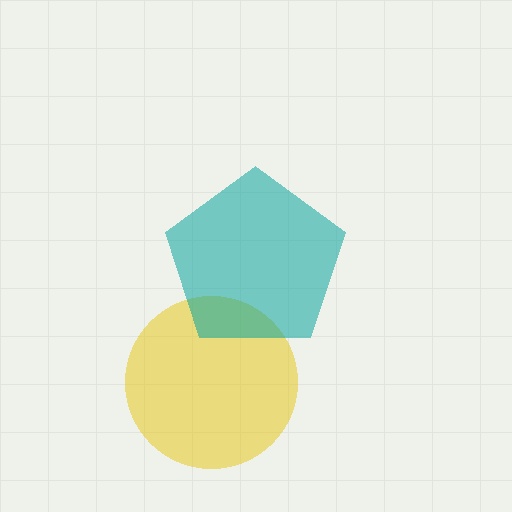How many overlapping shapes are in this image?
There are 2 overlapping shapes in the image.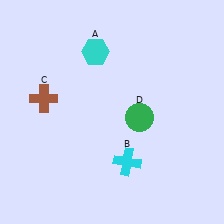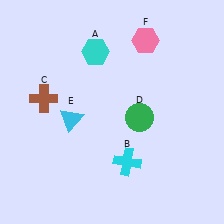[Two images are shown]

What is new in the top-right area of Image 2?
A pink hexagon (F) was added in the top-right area of Image 2.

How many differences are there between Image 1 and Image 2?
There are 2 differences between the two images.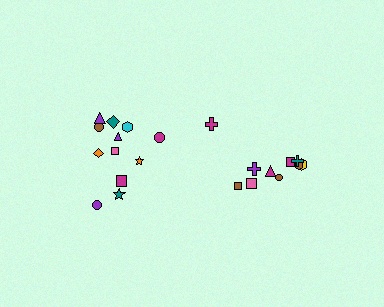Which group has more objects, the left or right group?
The left group.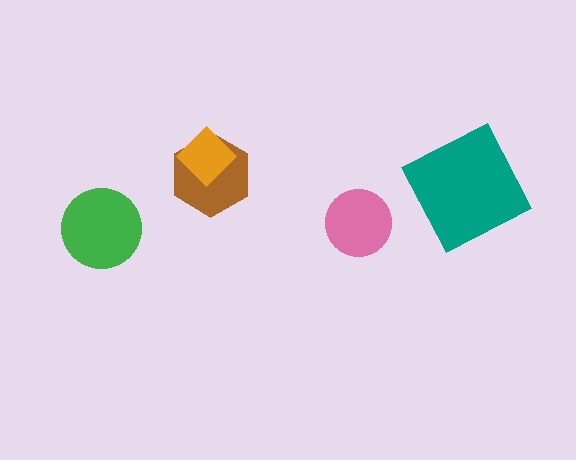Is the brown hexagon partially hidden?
Yes, it is partially covered by another shape.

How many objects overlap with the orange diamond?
1 object overlaps with the orange diamond.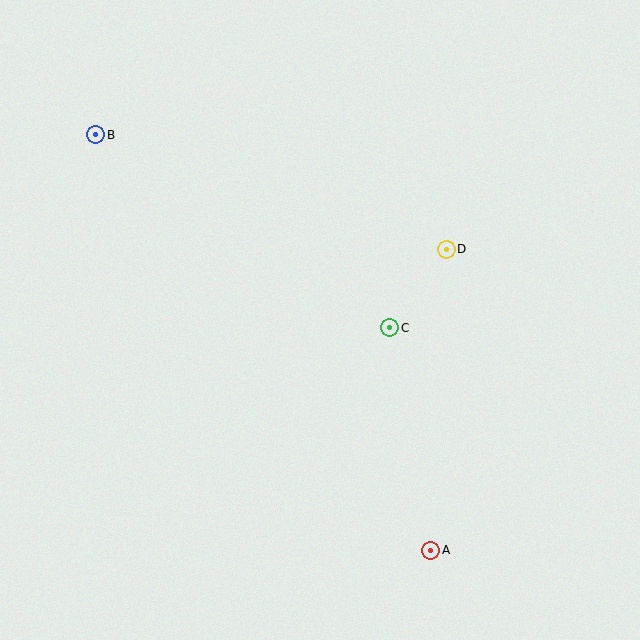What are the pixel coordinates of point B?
Point B is at (96, 135).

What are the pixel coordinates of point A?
Point A is at (431, 550).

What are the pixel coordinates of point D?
Point D is at (446, 249).